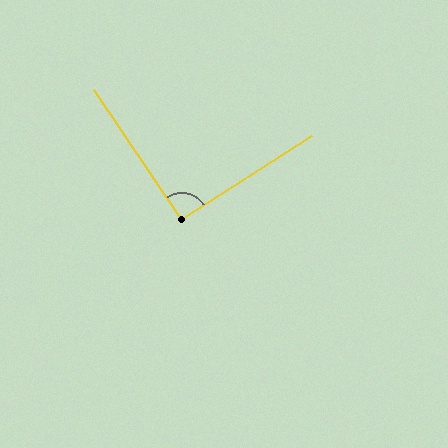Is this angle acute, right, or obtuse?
It is approximately a right angle.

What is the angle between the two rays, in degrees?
Approximately 91 degrees.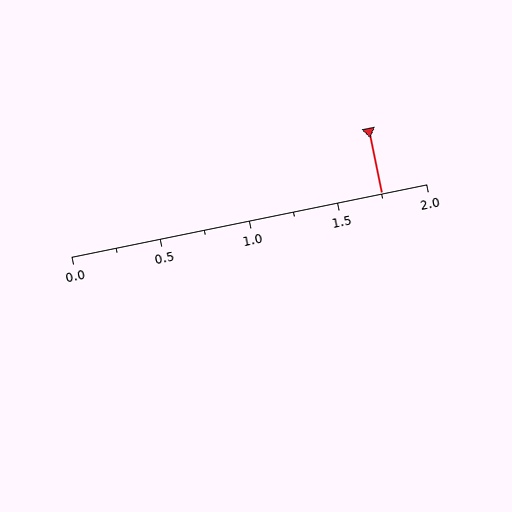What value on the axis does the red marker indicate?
The marker indicates approximately 1.75.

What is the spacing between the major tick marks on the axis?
The major ticks are spaced 0.5 apart.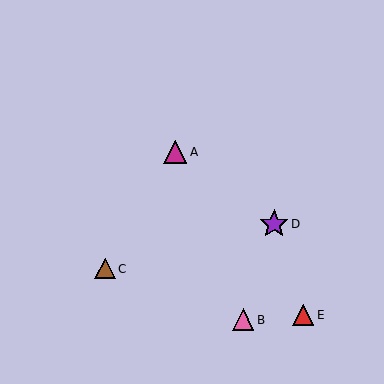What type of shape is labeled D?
Shape D is a purple star.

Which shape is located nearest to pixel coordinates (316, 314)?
The red triangle (labeled E) at (303, 315) is nearest to that location.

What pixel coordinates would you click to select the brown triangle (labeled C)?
Click at (105, 269) to select the brown triangle C.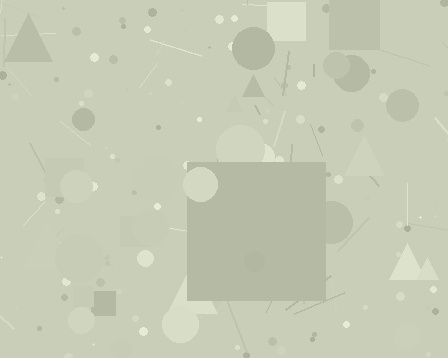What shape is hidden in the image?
A square is hidden in the image.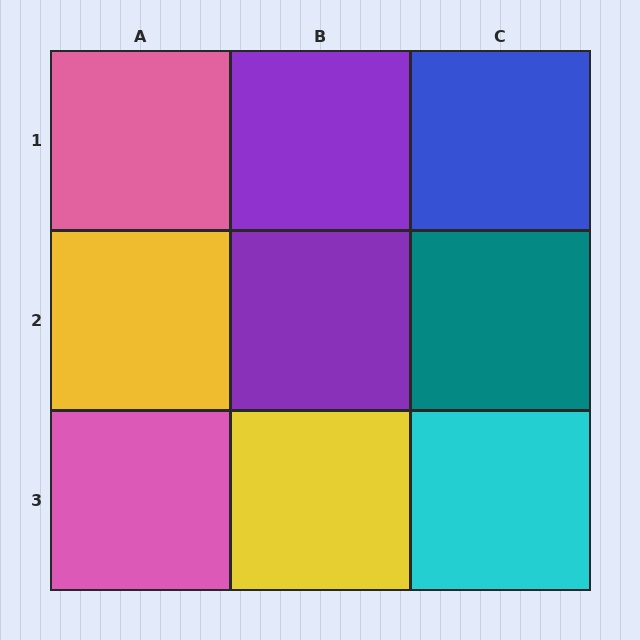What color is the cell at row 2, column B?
Purple.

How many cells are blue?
1 cell is blue.